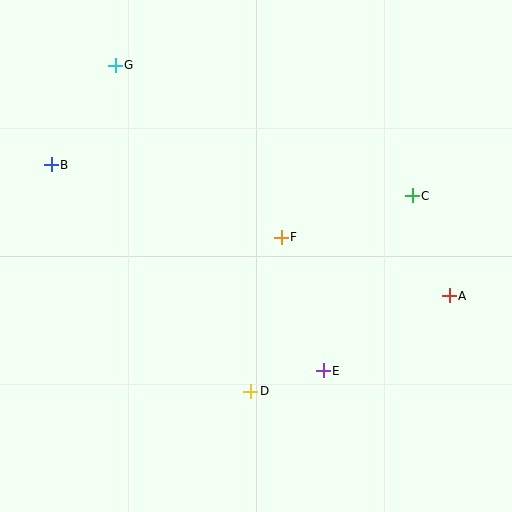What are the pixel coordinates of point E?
Point E is at (323, 371).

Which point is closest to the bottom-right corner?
Point A is closest to the bottom-right corner.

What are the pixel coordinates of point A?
Point A is at (449, 296).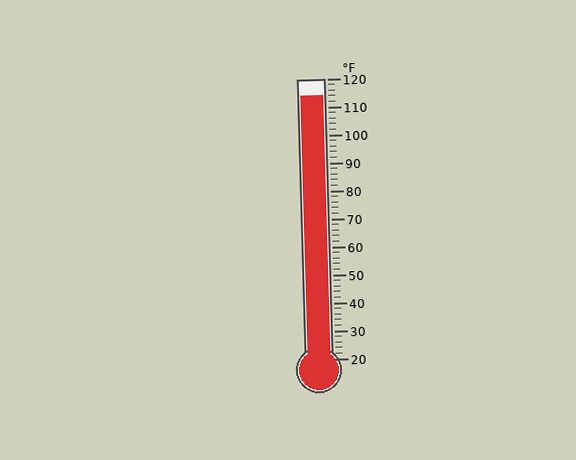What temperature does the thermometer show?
The thermometer shows approximately 114°F.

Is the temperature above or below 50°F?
The temperature is above 50°F.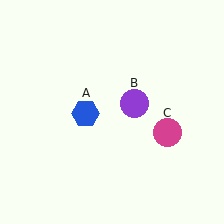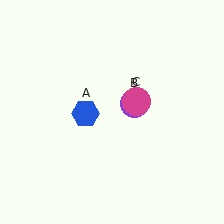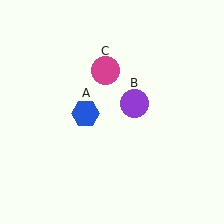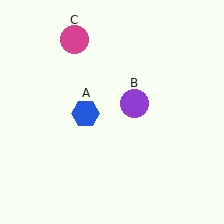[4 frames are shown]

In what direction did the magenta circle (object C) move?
The magenta circle (object C) moved up and to the left.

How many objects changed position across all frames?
1 object changed position: magenta circle (object C).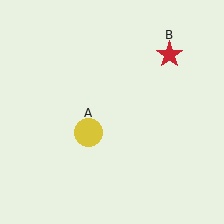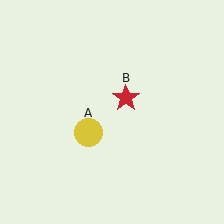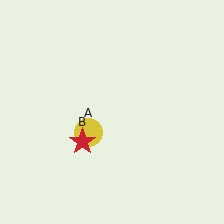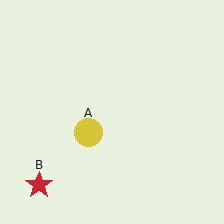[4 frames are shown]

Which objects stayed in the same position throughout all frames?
Yellow circle (object A) remained stationary.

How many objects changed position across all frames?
1 object changed position: red star (object B).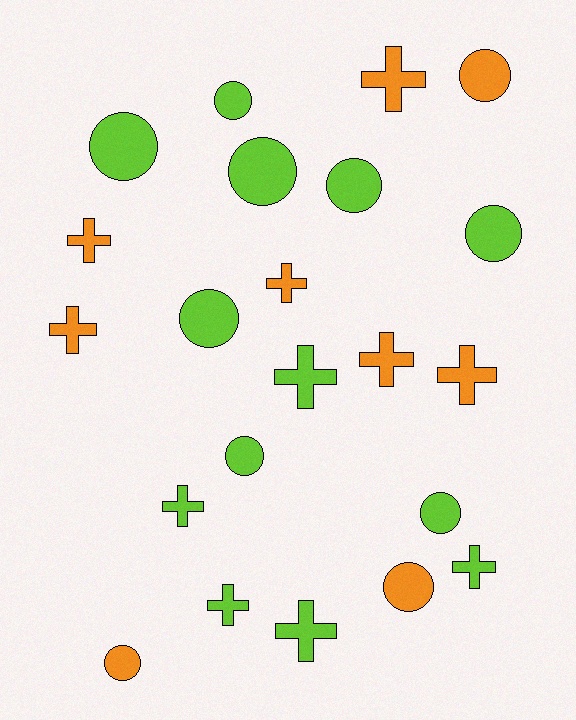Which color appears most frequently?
Lime, with 13 objects.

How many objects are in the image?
There are 22 objects.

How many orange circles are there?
There are 3 orange circles.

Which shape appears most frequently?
Circle, with 11 objects.